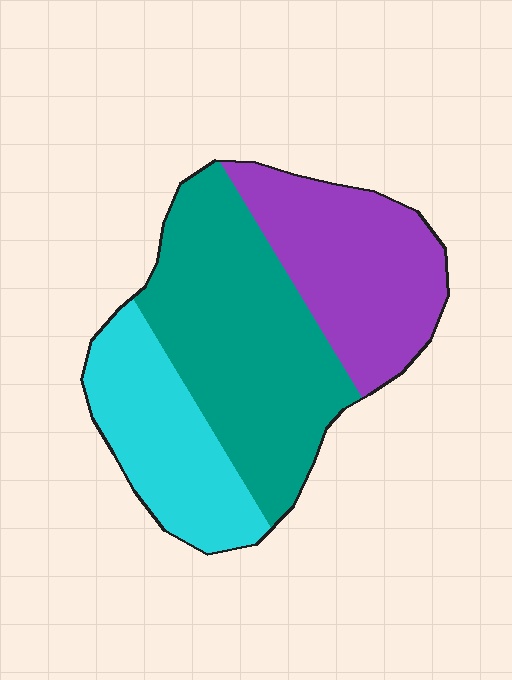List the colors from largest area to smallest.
From largest to smallest: teal, purple, cyan.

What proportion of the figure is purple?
Purple takes up about one third (1/3) of the figure.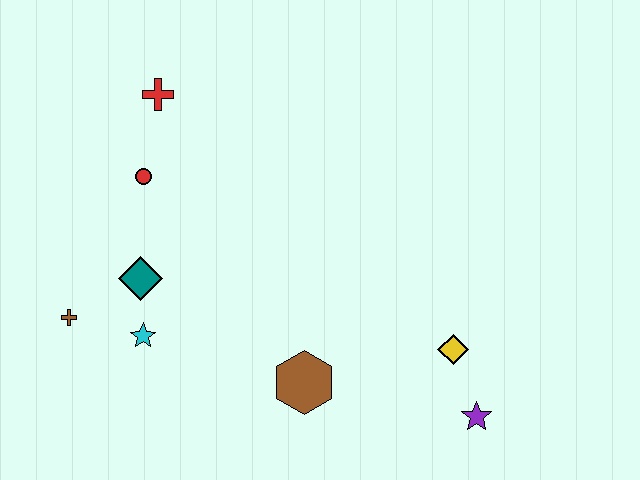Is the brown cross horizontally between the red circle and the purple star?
No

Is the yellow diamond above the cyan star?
No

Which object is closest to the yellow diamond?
The purple star is closest to the yellow diamond.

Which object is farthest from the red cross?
The purple star is farthest from the red cross.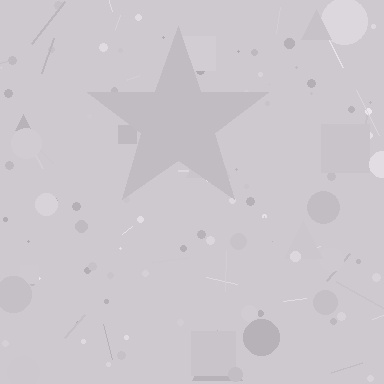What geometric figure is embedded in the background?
A star is embedded in the background.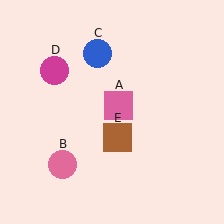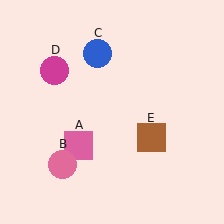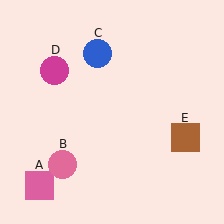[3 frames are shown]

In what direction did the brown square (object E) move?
The brown square (object E) moved right.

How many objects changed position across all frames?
2 objects changed position: pink square (object A), brown square (object E).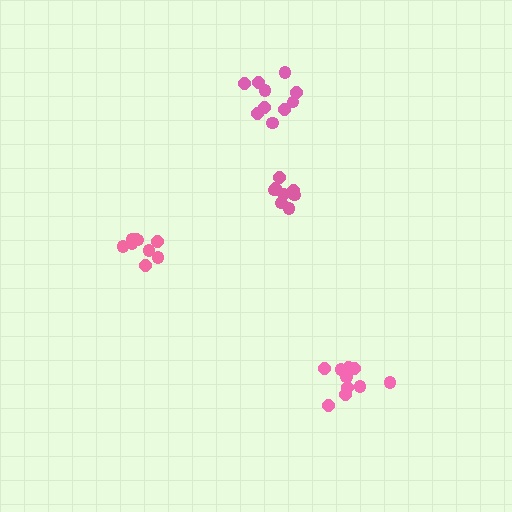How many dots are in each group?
Group 1: 10 dots, Group 2: 9 dots, Group 3: 8 dots, Group 4: 10 dots (37 total).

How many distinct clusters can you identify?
There are 4 distinct clusters.